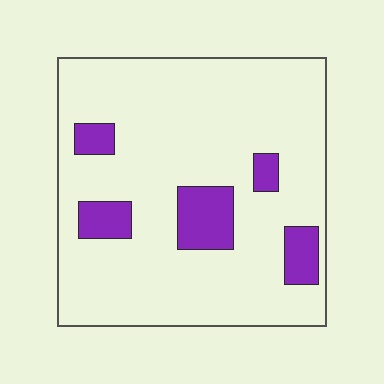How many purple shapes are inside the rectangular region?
5.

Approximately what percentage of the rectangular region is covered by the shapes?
Approximately 15%.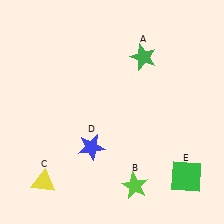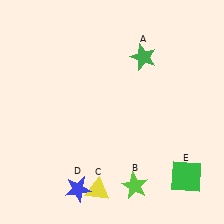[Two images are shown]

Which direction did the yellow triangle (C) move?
The yellow triangle (C) moved right.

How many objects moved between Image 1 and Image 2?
2 objects moved between the two images.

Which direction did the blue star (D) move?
The blue star (D) moved down.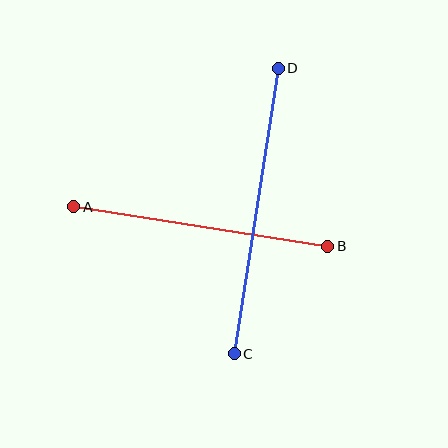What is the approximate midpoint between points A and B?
The midpoint is at approximately (201, 226) pixels.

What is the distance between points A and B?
The distance is approximately 257 pixels.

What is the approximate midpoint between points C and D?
The midpoint is at approximately (256, 211) pixels.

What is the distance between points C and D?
The distance is approximately 289 pixels.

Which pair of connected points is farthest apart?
Points C and D are farthest apart.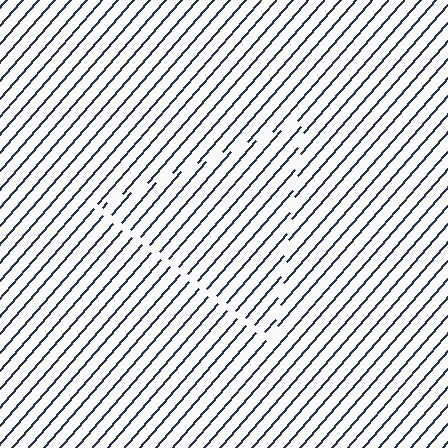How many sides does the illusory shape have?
3 sides — the line-ends trace a triangle.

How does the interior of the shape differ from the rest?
The interior of the shape contains the same grating, shifted by half a period — the contour is defined by the phase discontinuity where line-ends from the inner and outer gratings abut.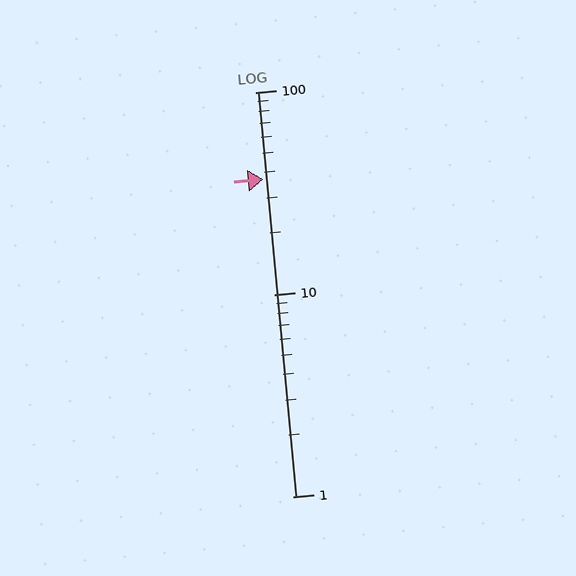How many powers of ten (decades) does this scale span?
The scale spans 2 decades, from 1 to 100.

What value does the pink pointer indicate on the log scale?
The pointer indicates approximately 37.